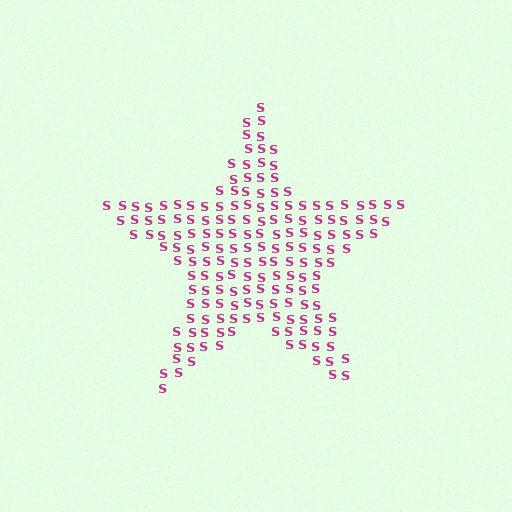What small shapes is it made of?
It is made of small letter S's.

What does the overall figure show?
The overall figure shows a star.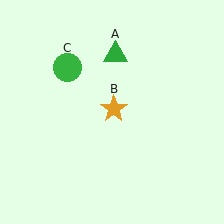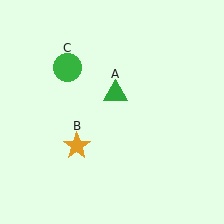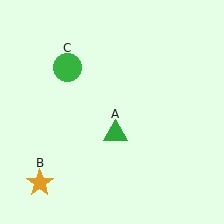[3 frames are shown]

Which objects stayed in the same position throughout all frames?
Green circle (object C) remained stationary.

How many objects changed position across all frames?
2 objects changed position: green triangle (object A), orange star (object B).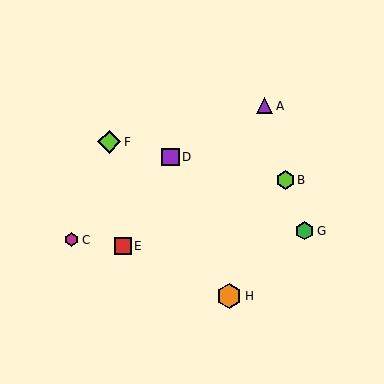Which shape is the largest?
The orange hexagon (labeled H) is the largest.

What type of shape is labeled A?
Shape A is a purple triangle.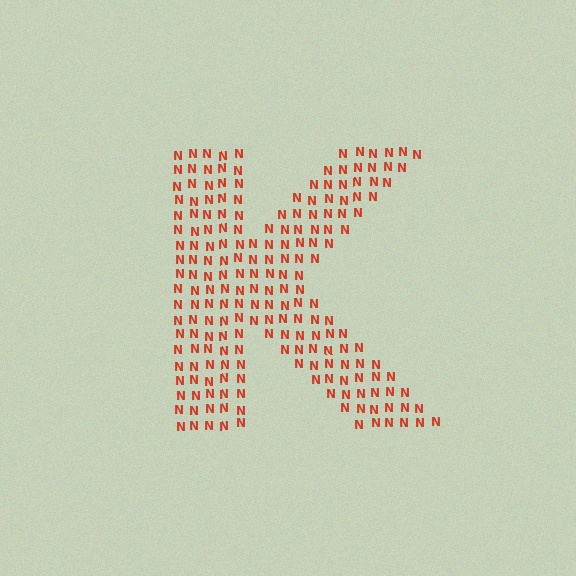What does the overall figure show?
The overall figure shows the letter K.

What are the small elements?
The small elements are letter N's.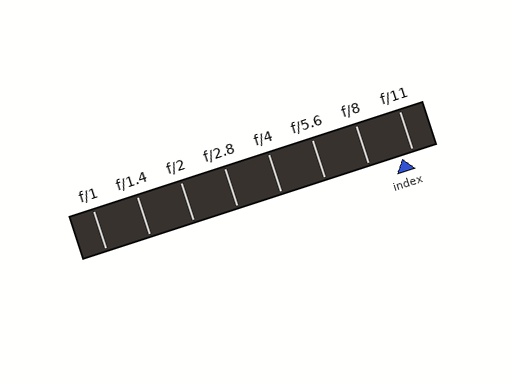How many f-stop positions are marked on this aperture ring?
There are 8 f-stop positions marked.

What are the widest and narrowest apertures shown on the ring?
The widest aperture shown is f/1 and the narrowest is f/11.